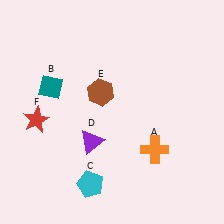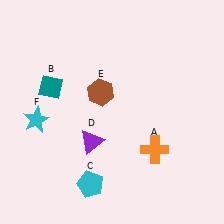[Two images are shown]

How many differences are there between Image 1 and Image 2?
There is 1 difference between the two images.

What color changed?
The star (F) changed from red in Image 1 to cyan in Image 2.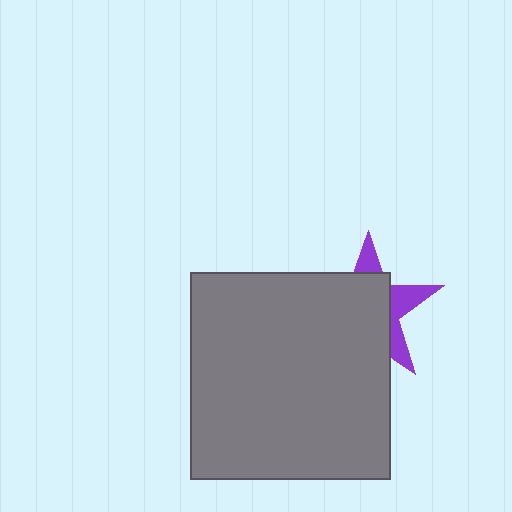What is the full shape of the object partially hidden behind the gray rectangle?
The partially hidden object is a purple star.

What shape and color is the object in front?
The object in front is a gray rectangle.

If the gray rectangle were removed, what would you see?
You would see the complete purple star.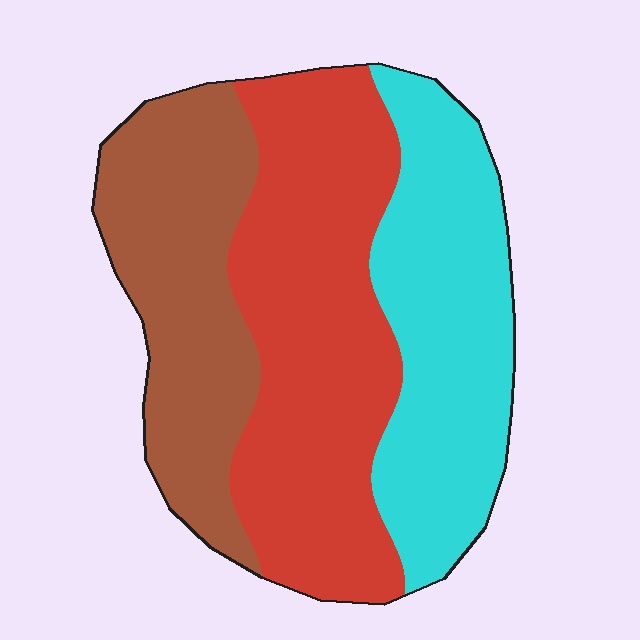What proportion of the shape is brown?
Brown covers 28% of the shape.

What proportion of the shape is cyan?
Cyan covers around 30% of the shape.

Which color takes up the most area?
Red, at roughly 40%.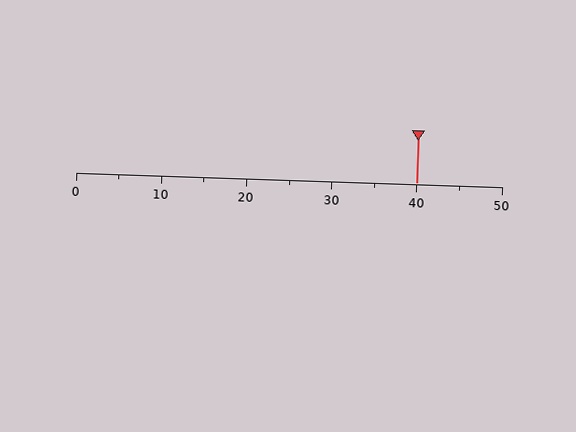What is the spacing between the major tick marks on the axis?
The major ticks are spaced 10 apart.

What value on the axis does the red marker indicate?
The marker indicates approximately 40.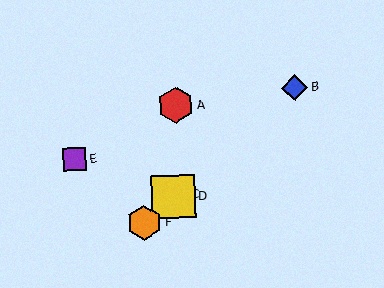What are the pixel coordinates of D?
Object D is at (173, 197).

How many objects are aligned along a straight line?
4 objects (B, C, D, F) are aligned along a straight line.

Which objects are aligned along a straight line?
Objects B, C, D, F are aligned along a straight line.